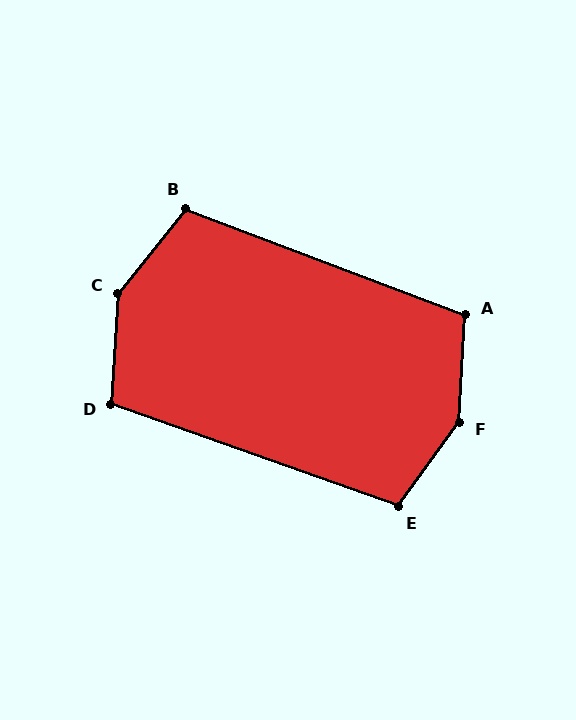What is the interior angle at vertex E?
Approximately 107 degrees (obtuse).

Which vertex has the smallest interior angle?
D, at approximately 106 degrees.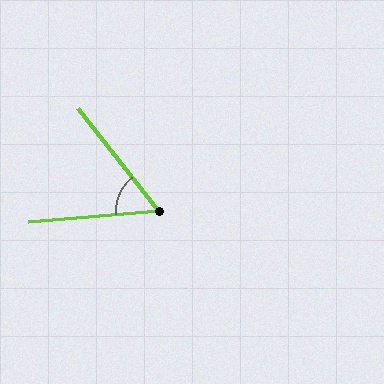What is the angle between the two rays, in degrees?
Approximately 57 degrees.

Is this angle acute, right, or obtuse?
It is acute.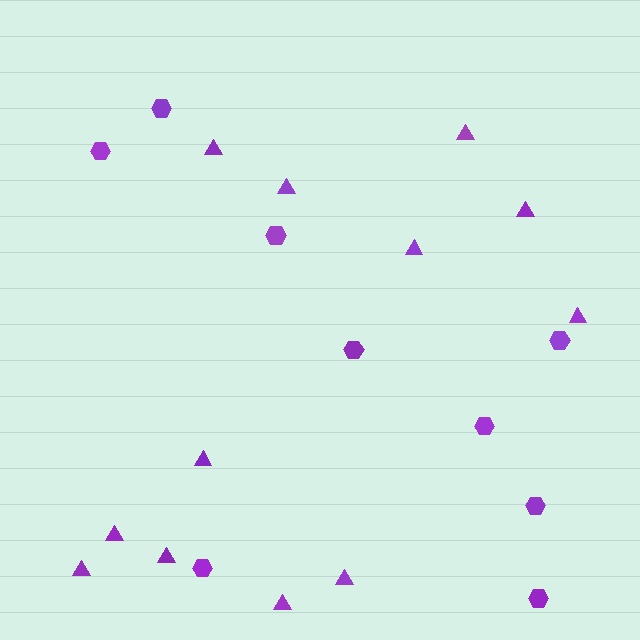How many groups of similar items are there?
There are 2 groups: one group of hexagons (9) and one group of triangles (12).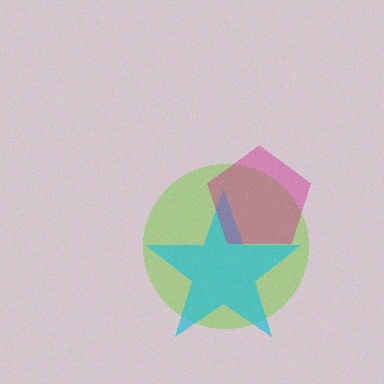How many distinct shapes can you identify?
There are 3 distinct shapes: a lime circle, a cyan star, a magenta pentagon.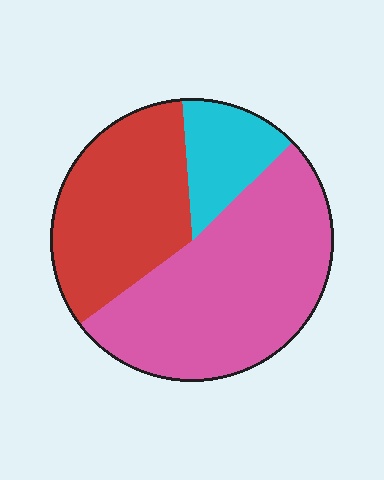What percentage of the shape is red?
Red covers roughly 35% of the shape.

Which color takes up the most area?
Pink, at roughly 50%.